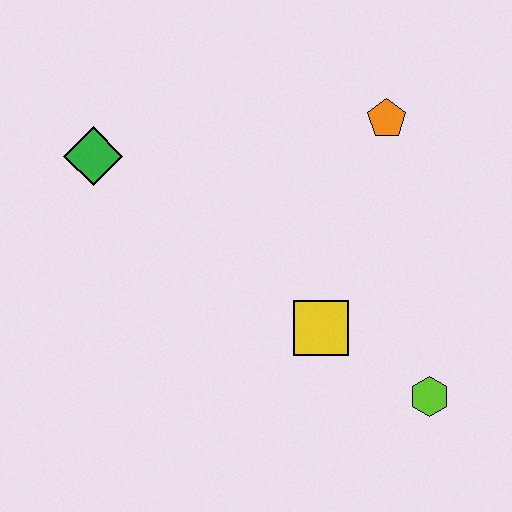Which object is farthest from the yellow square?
The green diamond is farthest from the yellow square.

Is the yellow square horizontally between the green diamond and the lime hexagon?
Yes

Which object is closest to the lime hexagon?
The yellow square is closest to the lime hexagon.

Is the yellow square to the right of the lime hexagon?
No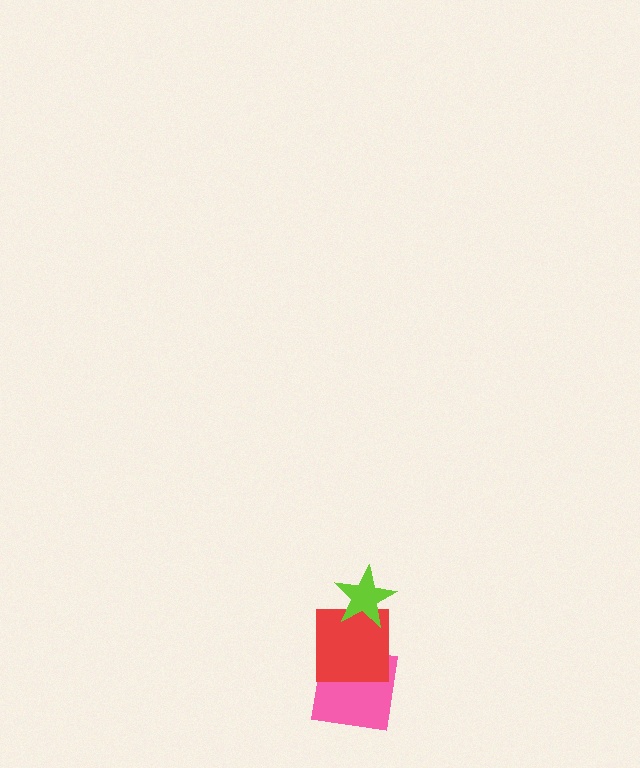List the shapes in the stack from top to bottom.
From top to bottom: the lime star, the red square, the pink square.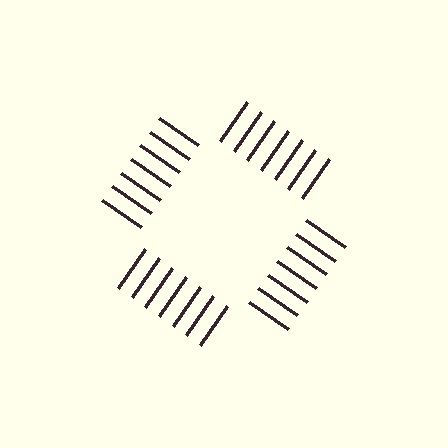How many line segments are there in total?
28 — 7 along each of the 4 edges.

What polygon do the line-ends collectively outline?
An illusory square — the line segments terminate on its edges but no continuous stroke is drawn.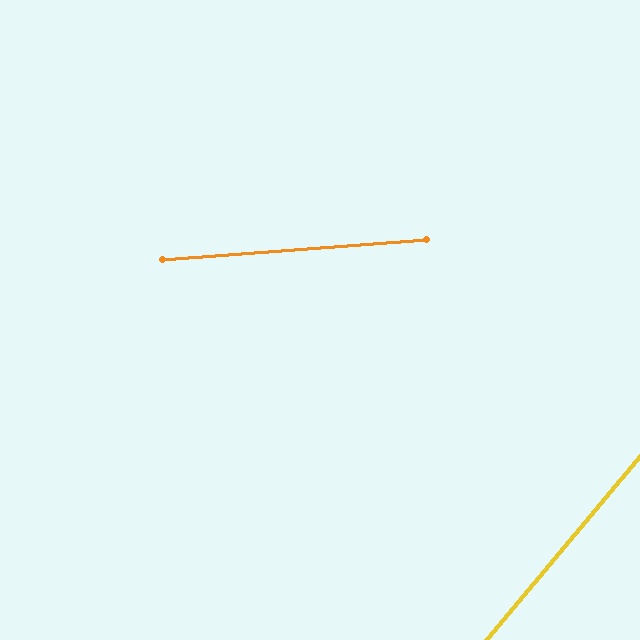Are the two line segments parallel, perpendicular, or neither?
Neither parallel nor perpendicular — they differ by about 46°.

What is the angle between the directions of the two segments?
Approximately 46 degrees.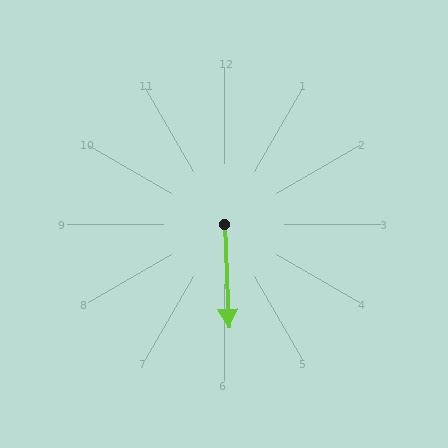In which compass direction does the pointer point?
South.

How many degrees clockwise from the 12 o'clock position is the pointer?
Approximately 178 degrees.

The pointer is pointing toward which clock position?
Roughly 6 o'clock.